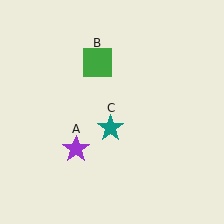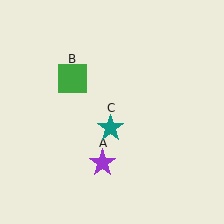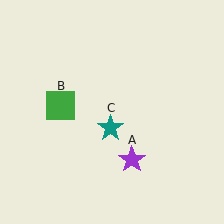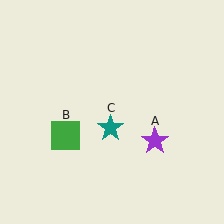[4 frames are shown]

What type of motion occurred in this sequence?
The purple star (object A), green square (object B) rotated counterclockwise around the center of the scene.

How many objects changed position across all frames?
2 objects changed position: purple star (object A), green square (object B).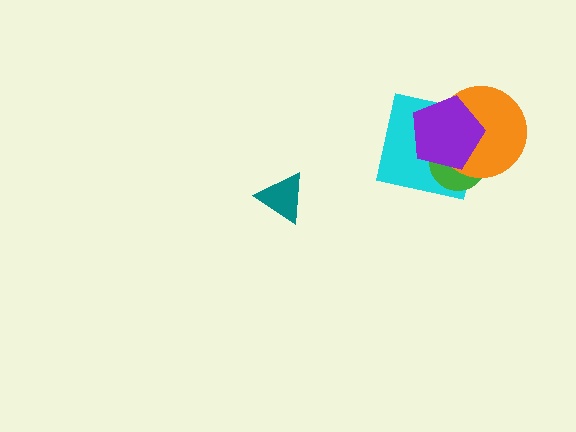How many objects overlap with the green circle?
3 objects overlap with the green circle.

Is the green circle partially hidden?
Yes, it is partially covered by another shape.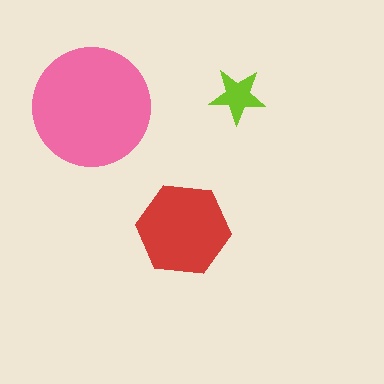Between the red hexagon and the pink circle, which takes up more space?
The pink circle.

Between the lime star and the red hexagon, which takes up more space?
The red hexagon.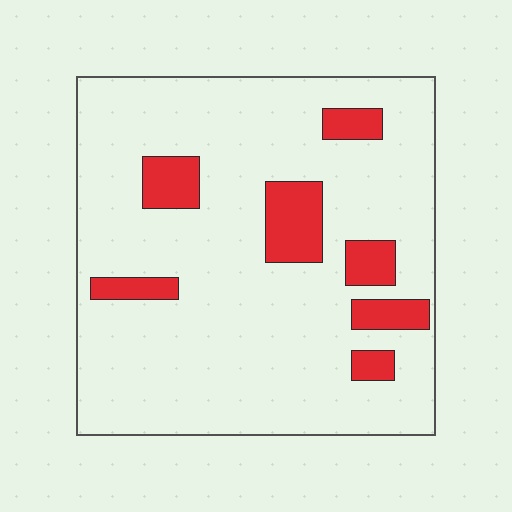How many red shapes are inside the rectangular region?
7.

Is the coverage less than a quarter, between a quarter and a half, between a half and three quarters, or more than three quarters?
Less than a quarter.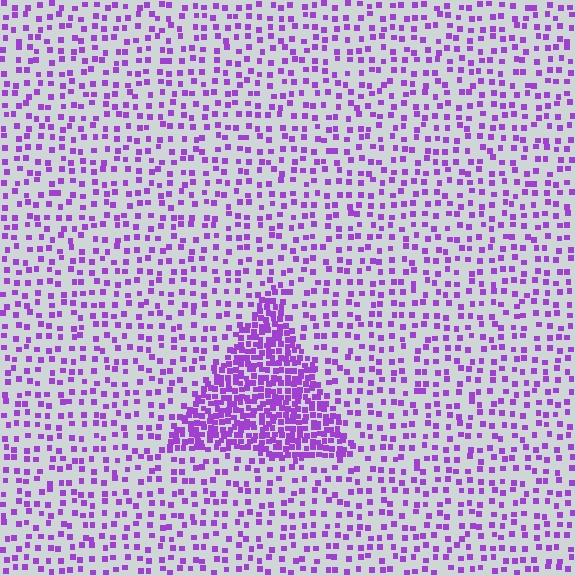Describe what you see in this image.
The image contains small purple elements arranged at two different densities. A triangle-shaped region is visible where the elements are more densely packed than the surrounding area.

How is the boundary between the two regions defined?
The boundary is defined by a change in element density (approximately 2.9x ratio). All elements are the same color, size, and shape.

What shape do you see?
I see a triangle.